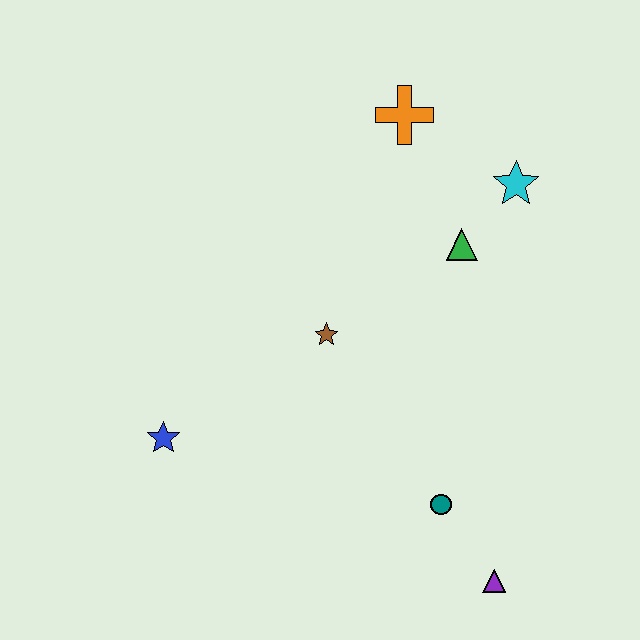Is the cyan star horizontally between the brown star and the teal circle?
No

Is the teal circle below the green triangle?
Yes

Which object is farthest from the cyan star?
The blue star is farthest from the cyan star.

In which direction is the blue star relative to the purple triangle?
The blue star is to the left of the purple triangle.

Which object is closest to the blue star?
The brown star is closest to the blue star.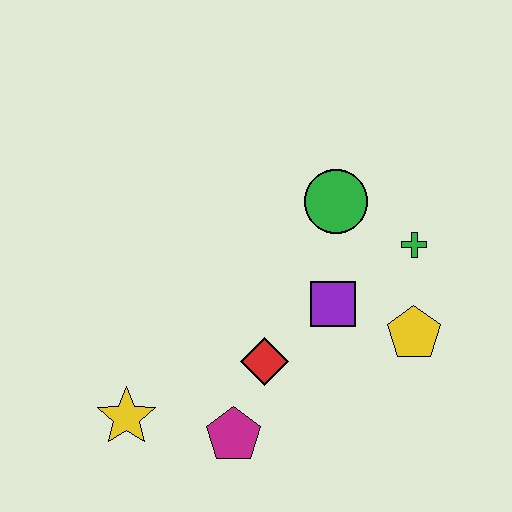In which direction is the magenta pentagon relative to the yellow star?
The magenta pentagon is to the right of the yellow star.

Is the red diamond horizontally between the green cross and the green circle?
No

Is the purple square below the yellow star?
No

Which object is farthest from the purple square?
The yellow star is farthest from the purple square.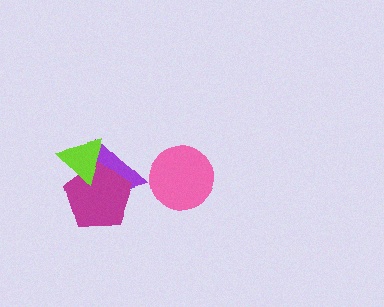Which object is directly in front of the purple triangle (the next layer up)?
The magenta pentagon is directly in front of the purple triangle.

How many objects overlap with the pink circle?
0 objects overlap with the pink circle.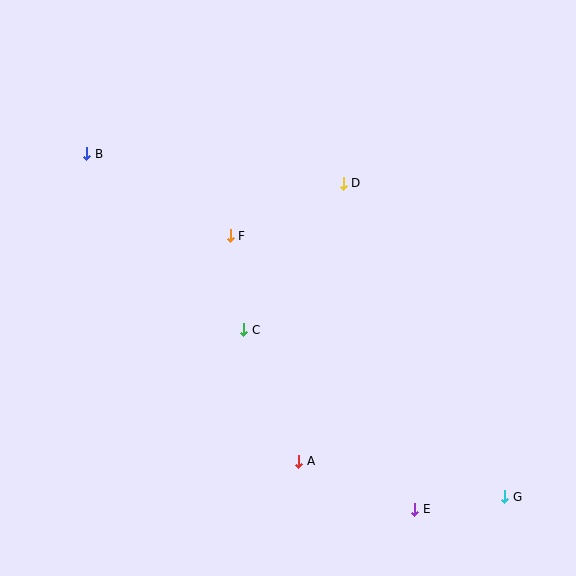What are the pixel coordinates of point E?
Point E is at (415, 509).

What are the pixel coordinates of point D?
Point D is at (343, 183).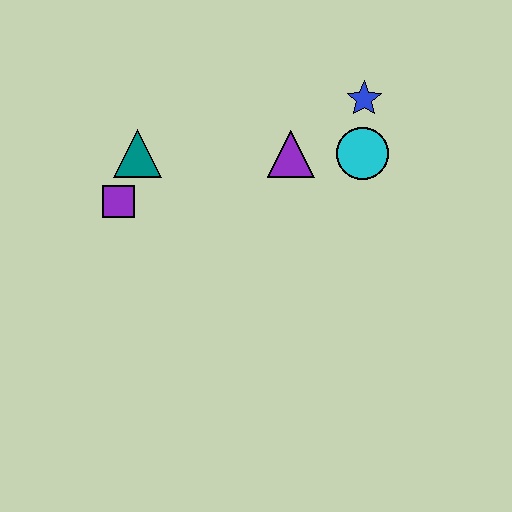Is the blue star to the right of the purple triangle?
Yes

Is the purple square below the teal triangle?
Yes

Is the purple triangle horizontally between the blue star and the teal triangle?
Yes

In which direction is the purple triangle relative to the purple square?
The purple triangle is to the right of the purple square.